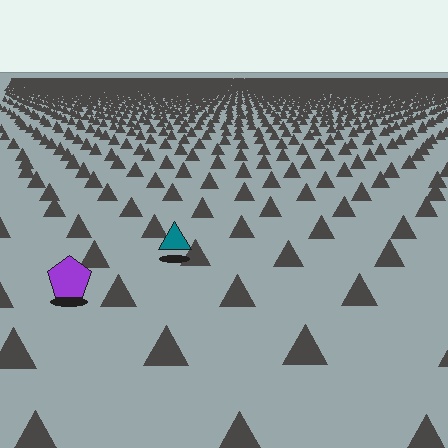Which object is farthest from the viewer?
The teal triangle is farthest from the viewer. It appears smaller and the ground texture around it is denser.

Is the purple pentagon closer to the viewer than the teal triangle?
Yes. The purple pentagon is closer — you can tell from the texture gradient: the ground texture is coarser near it.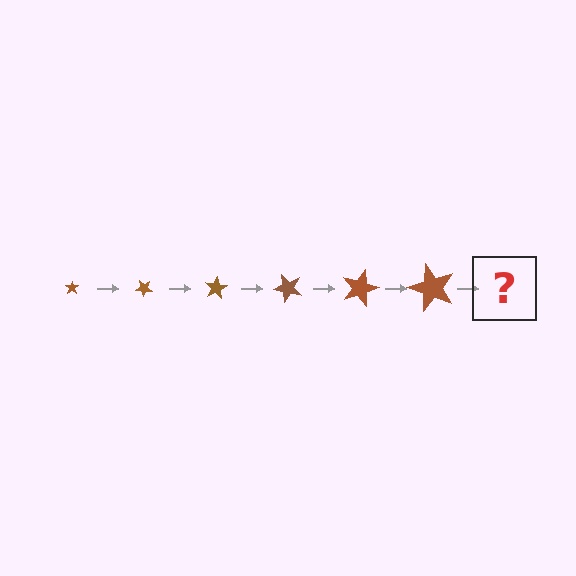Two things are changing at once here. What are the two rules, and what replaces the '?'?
The two rules are that the star grows larger each step and it rotates 40 degrees each step. The '?' should be a star, larger than the previous one and rotated 240 degrees from the start.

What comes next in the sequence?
The next element should be a star, larger than the previous one and rotated 240 degrees from the start.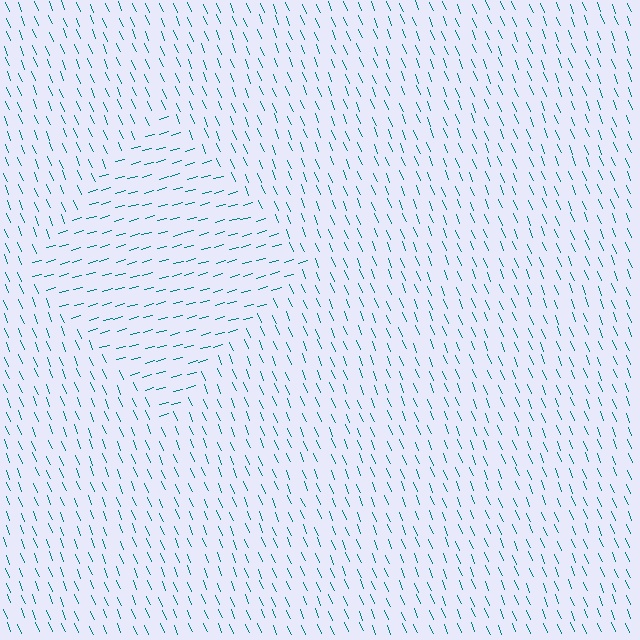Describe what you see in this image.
The image is filled with small teal line segments. A diamond region in the image has lines oriented differently from the surrounding lines, creating a visible texture boundary.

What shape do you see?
I see a diamond.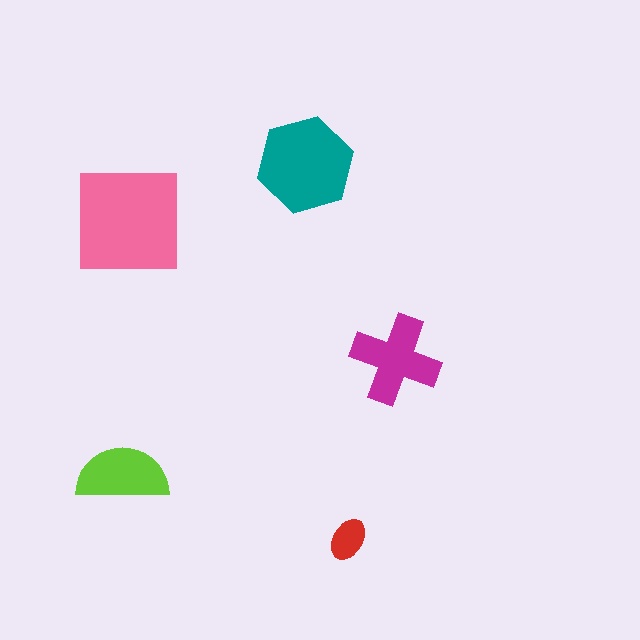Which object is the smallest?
The red ellipse.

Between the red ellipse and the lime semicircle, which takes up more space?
The lime semicircle.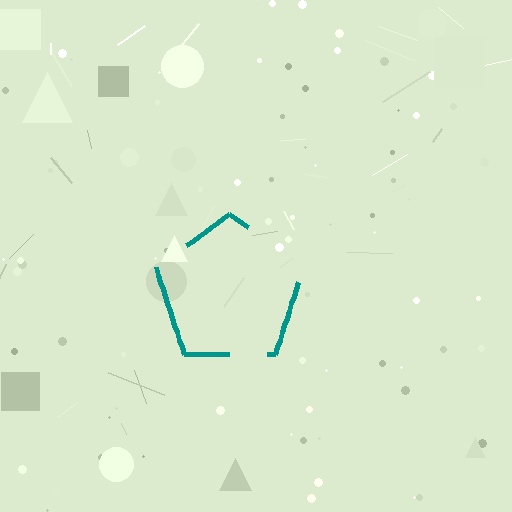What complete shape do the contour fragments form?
The contour fragments form a pentagon.